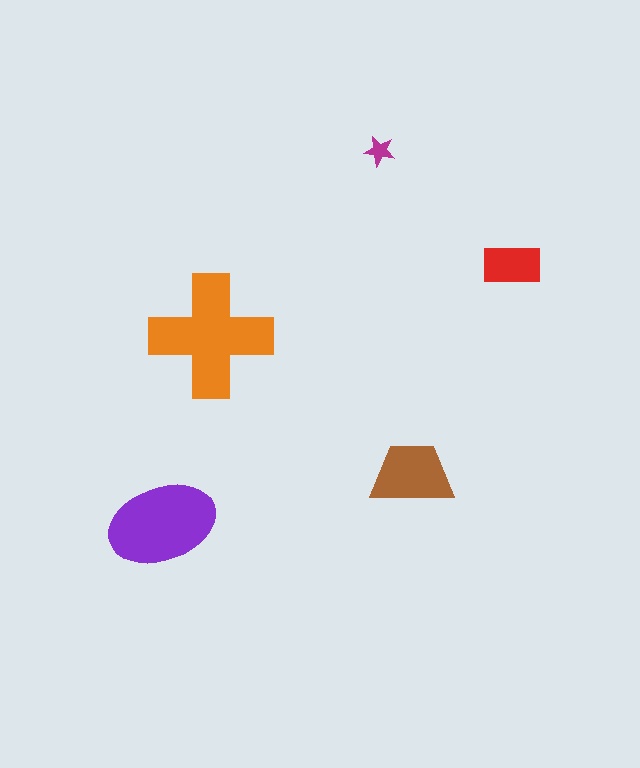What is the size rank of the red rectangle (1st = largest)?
4th.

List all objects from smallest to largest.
The magenta star, the red rectangle, the brown trapezoid, the purple ellipse, the orange cross.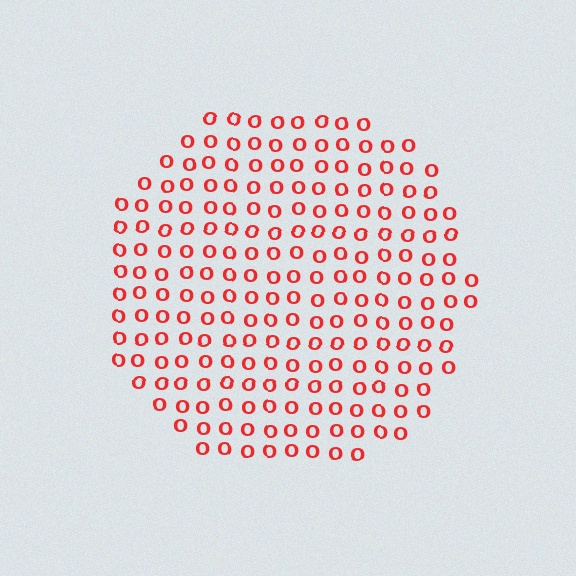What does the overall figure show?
The overall figure shows a circle.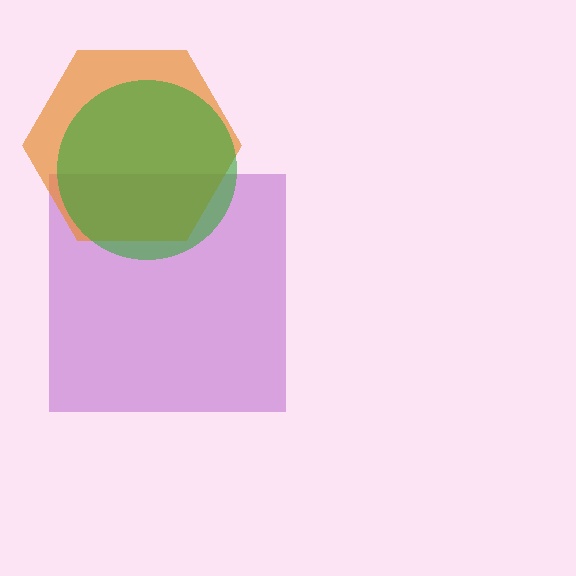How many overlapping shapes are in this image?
There are 3 overlapping shapes in the image.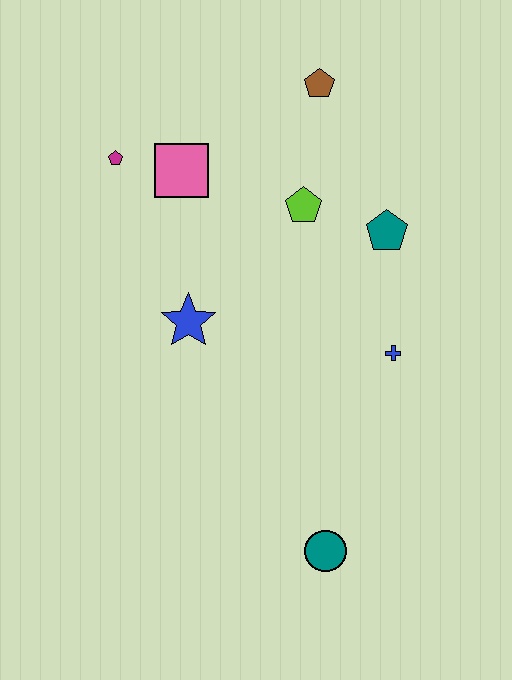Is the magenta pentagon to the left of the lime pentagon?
Yes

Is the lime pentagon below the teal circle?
No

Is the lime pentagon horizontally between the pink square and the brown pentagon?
Yes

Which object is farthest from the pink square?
The teal circle is farthest from the pink square.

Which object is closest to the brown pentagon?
The lime pentagon is closest to the brown pentagon.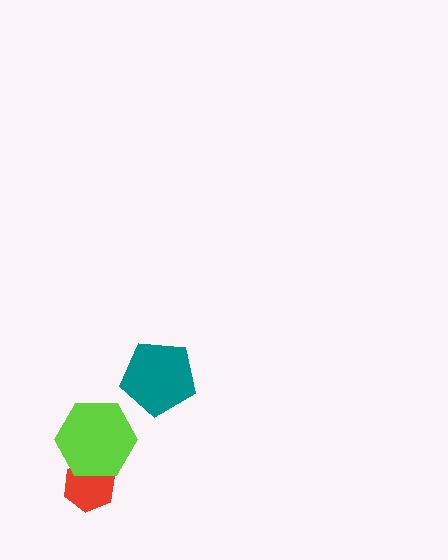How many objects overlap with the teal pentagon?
0 objects overlap with the teal pentagon.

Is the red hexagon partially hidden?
Yes, it is partially covered by another shape.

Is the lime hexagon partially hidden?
No, no other shape covers it.